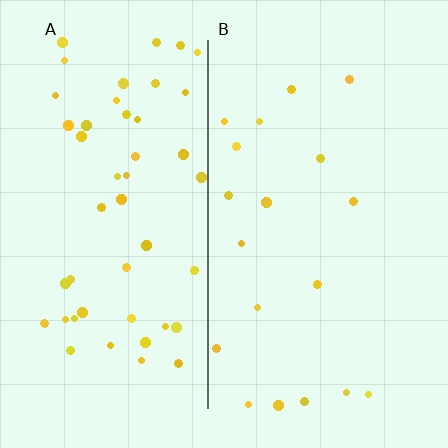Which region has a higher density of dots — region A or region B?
A (the left).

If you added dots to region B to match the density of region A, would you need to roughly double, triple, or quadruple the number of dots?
Approximately triple.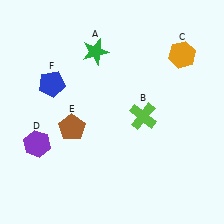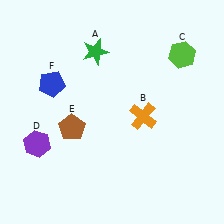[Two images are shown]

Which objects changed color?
B changed from lime to orange. C changed from orange to lime.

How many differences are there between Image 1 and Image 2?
There are 2 differences between the two images.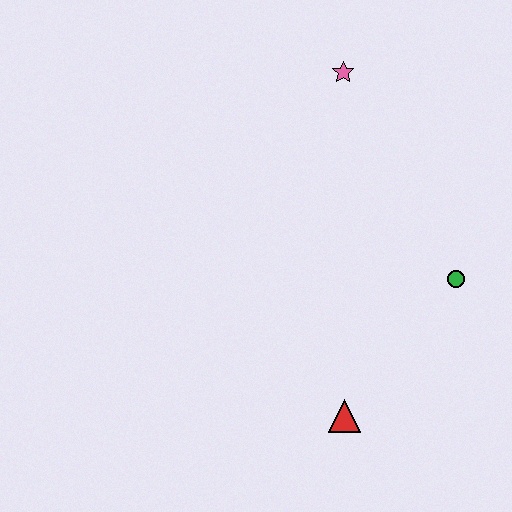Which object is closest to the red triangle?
The green circle is closest to the red triangle.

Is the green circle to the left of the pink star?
No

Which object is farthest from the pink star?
The red triangle is farthest from the pink star.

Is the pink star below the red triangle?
No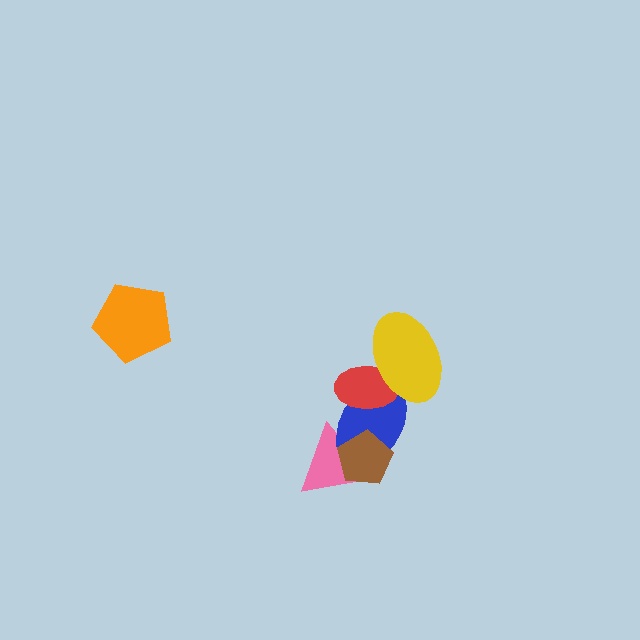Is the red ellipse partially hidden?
Yes, it is partially covered by another shape.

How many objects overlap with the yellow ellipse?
2 objects overlap with the yellow ellipse.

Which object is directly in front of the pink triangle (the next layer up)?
The blue ellipse is directly in front of the pink triangle.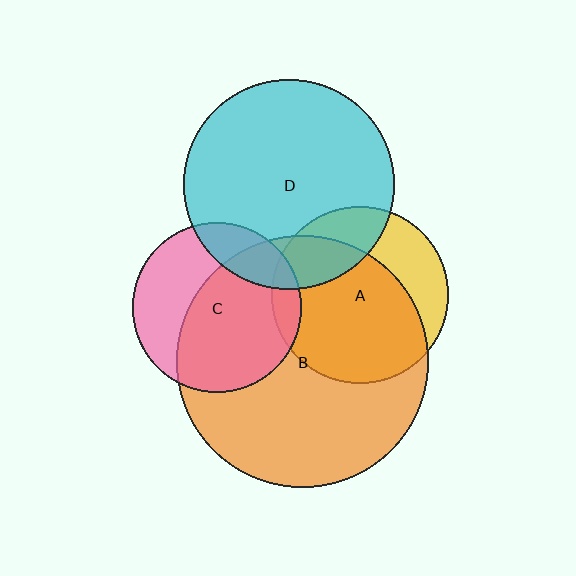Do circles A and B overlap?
Yes.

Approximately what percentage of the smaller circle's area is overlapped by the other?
Approximately 70%.